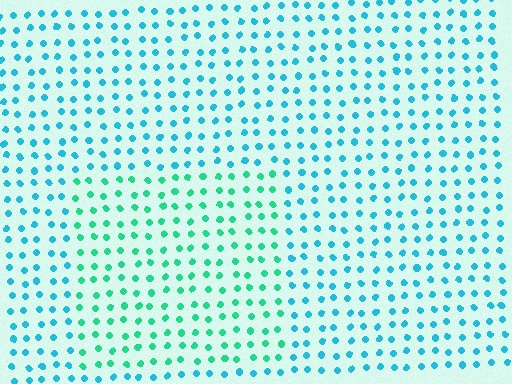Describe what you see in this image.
The image is filled with small cyan elements in a uniform arrangement. A rectangle-shaped region is visible where the elements are tinted to a slightly different hue, forming a subtle color boundary.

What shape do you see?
I see a rectangle.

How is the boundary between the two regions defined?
The boundary is defined purely by a slight shift in hue (about 35 degrees). Spacing, size, and orientation are identical on both sides.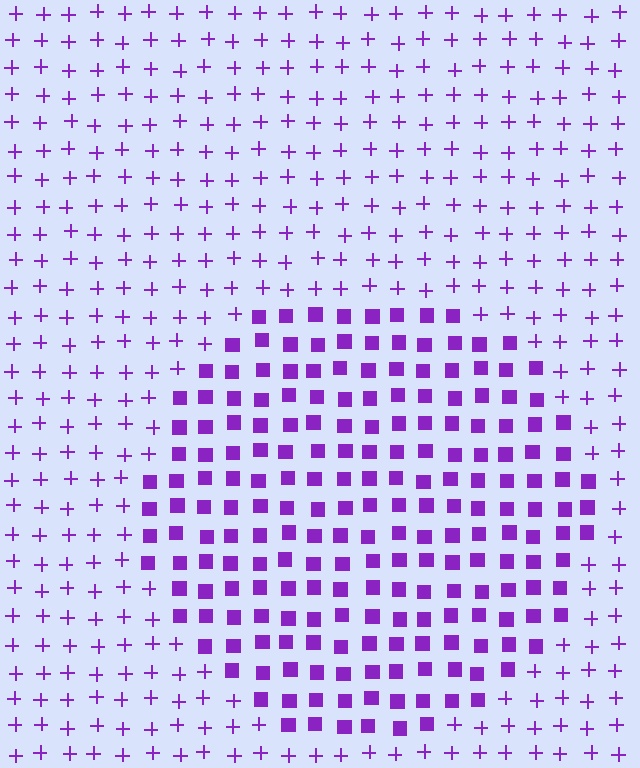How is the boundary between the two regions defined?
The boundary is defined by a change in element shape: squares inside vs. plus signs outside. All elements share the same color and spacing.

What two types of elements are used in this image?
The image uses squares inside the circle region and plus signs outside it.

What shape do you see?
I see a circle.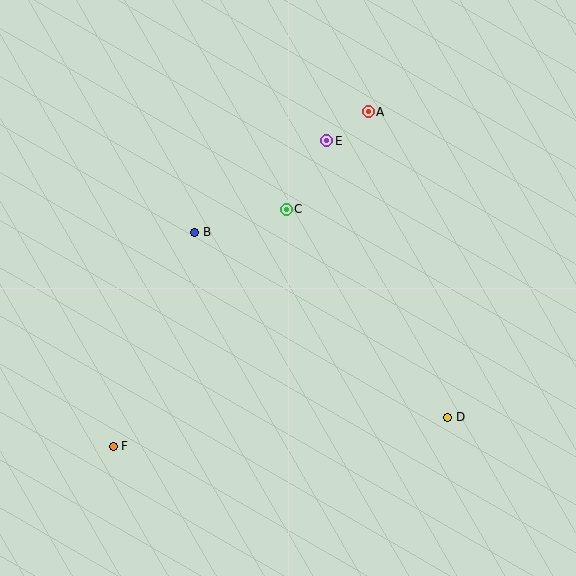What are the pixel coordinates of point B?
Point B is at (195, 232).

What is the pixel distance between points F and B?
The distance between F and B is 229 pixels.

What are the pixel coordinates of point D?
Point D is at (448, 417).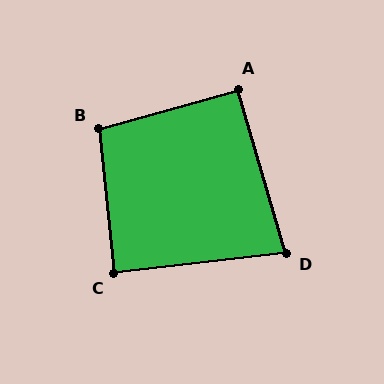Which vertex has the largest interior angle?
B, at approximately 100 degrees.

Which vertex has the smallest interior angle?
D, at approximately 80 degrees.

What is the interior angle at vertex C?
Approximately 89 degrees (approximately right).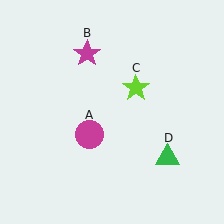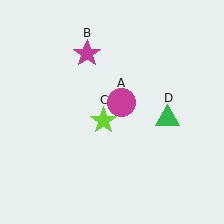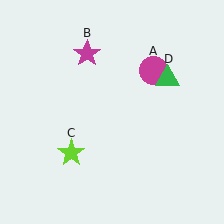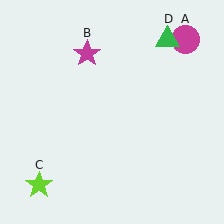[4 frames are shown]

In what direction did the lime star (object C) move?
The lime star (object C) moved down and to the left.